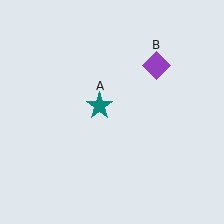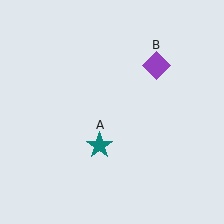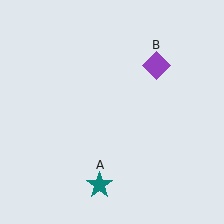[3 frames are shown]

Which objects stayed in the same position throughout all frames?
Purple diamond (object B) remained stationary.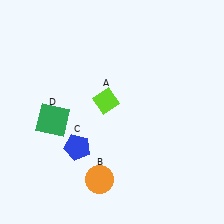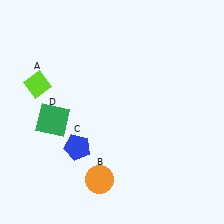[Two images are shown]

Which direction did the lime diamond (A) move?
The lime diamond (A) moved left.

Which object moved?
The lime diamond (A) moved left.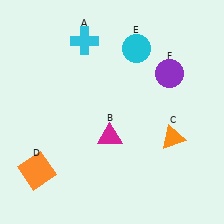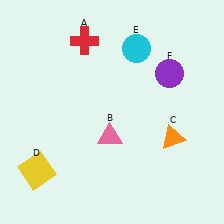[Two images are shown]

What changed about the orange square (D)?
In Image 1, D is orange. In Image 2, it changed to yellow.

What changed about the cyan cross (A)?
In Image 1, A is cyan. In Image 2, it changed to red.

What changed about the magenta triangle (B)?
In Image 1, B is magenta. In Image 2, it changed to pink.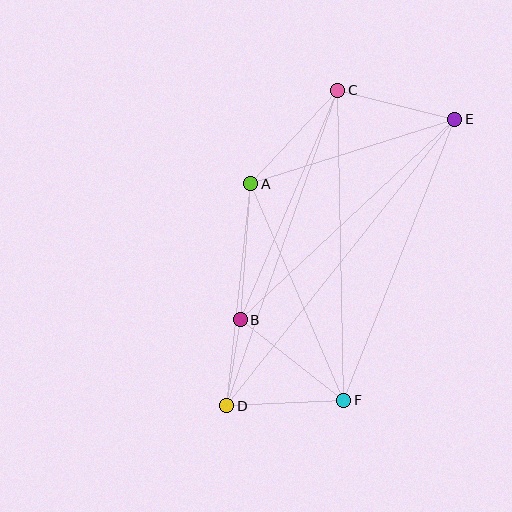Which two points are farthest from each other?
Points D and E are farthest from each other.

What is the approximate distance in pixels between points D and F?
The distance between D and F is approximately 117 pixels.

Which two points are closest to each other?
Points B and D are closest to each other.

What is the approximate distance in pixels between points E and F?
The distance between E and F is approximately 302 pixels.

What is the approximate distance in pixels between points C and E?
The distance between C and E is approximately 120 pixels.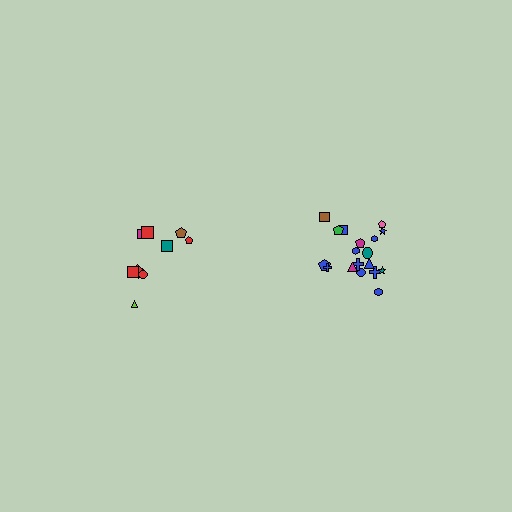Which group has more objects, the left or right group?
The right group.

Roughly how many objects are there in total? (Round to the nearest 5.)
Roughly 30 objects in total.